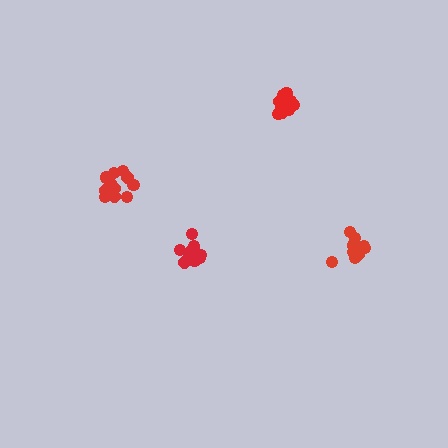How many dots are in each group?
Group 1: 11 dots, Group 2: 12 dots, Group 3: 13 dots, Group 4: 10 dots (46 total).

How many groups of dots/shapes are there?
There are 4 groups.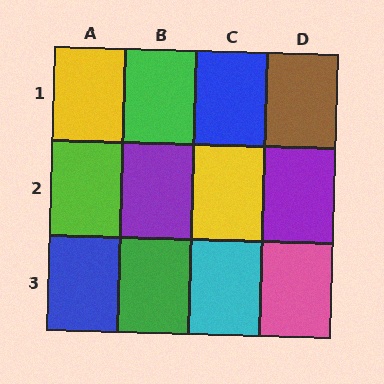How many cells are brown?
1 cell is brown.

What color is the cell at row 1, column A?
Yellow.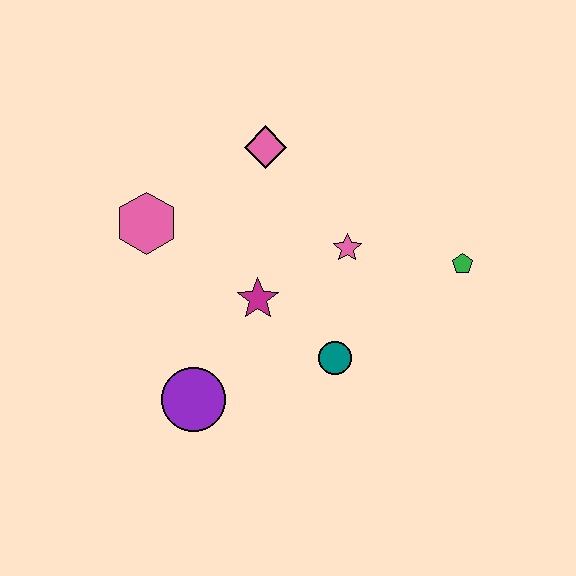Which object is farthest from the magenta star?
The green pentagon is farthest from the magenta star.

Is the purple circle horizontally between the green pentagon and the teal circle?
No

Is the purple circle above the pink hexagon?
No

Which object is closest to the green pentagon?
The pink star is closest to the green pentagon.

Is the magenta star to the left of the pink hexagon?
No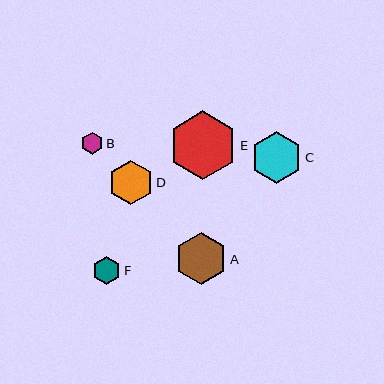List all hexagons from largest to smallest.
From largest to smallest: E, A, C, D, F, B.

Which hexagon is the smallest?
Hexagon B is the smallest with a size of approximately 22 pixels.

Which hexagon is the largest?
Hexagon E is the largest with a size of approximately 68 pixels.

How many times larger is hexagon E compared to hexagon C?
Hexagon E is approximately 1.3 times the size of hexagon C.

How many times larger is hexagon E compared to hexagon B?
Hexagon E is approximately 3.2 times the size of hexagon B.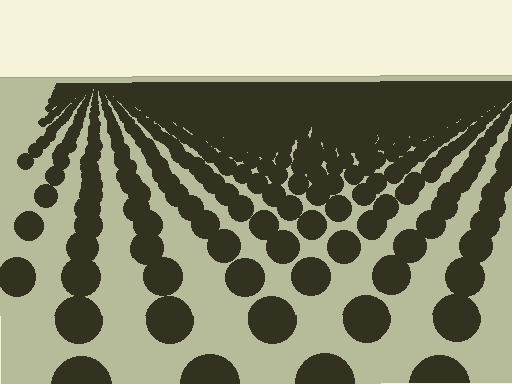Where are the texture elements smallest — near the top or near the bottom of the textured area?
Near the top.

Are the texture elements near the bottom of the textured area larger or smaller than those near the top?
Larger. Near the bottom, elements are closer to the viewer and appear at a bigger on-screen size.